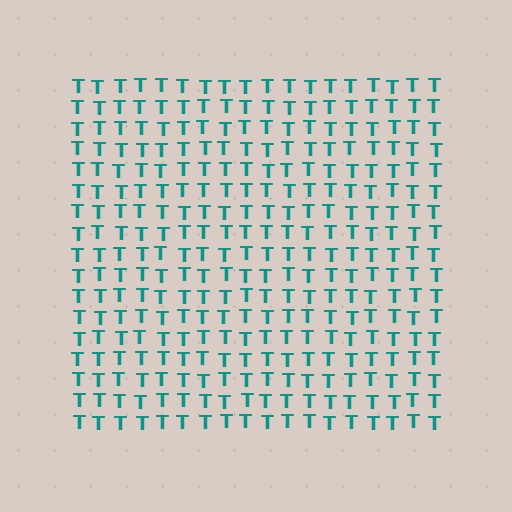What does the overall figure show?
The overall figure shows a square.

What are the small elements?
The small elements are letter T's.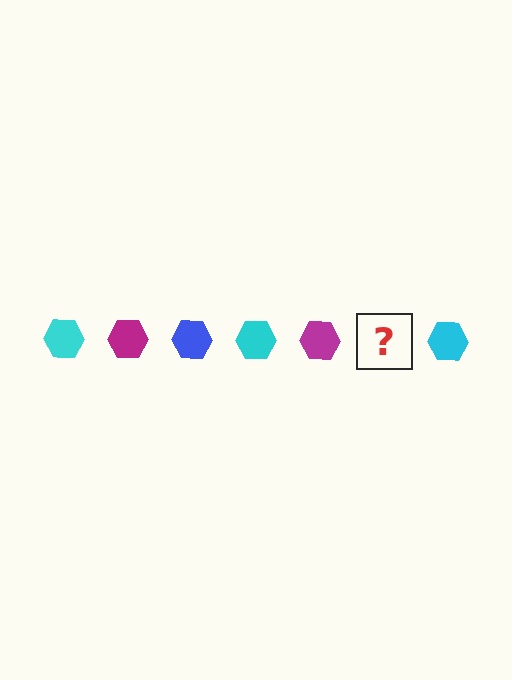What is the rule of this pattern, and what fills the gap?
The rule is that the pattern cycles through cyan, magenta, blue hexagons. The gap should be filled with a blue hexagon.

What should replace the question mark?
The question mark should be replaced with a blue hexagon.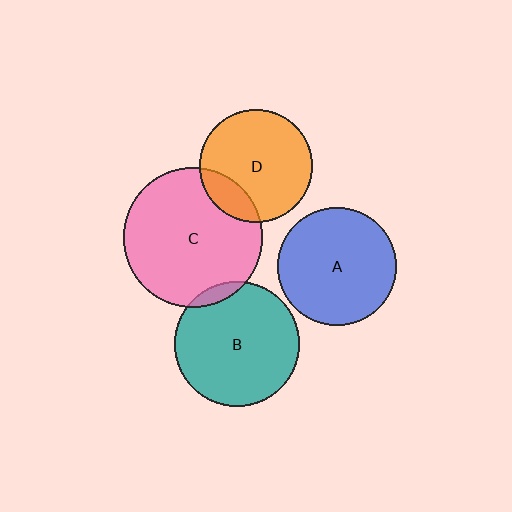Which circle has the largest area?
Circle C (pink).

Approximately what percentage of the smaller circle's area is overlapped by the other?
Approximately 5%.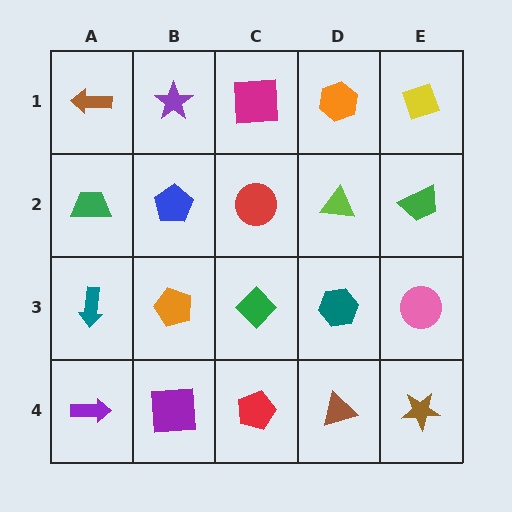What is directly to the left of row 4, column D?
A red pentagon.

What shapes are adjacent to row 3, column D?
A lime triangle (row 2, column D), a brown triangle (row 4, column D), a green diamond (row 3, column C), a pink circle (row 3, column E).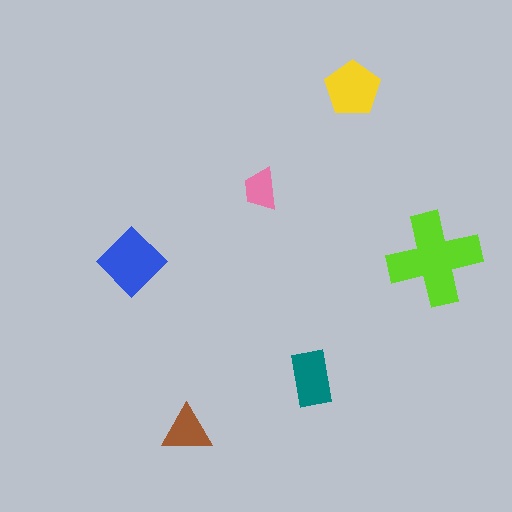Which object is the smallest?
The pink trapezoid.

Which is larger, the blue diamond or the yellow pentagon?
The blue diamond.